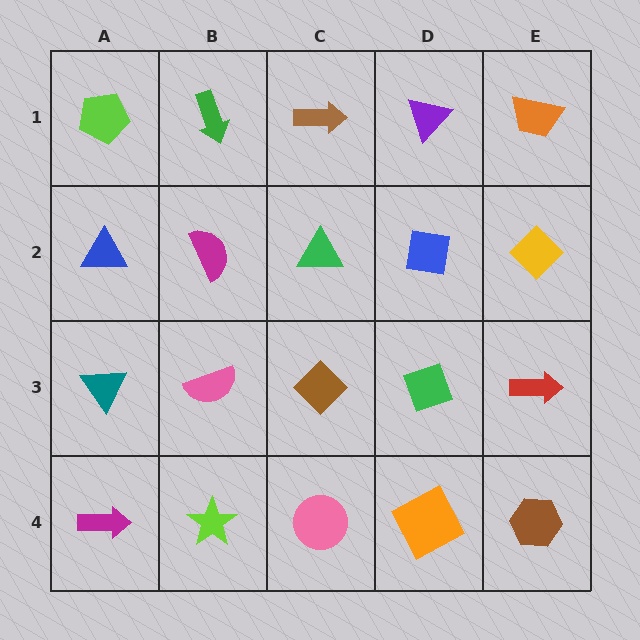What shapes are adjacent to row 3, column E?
A yellow diamond (row 2, column E), a brown hexagon (row 4, column E), a green diamond (row 3, column D).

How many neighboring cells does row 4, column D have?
3.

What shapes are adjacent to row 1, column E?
A yellow diamond (row 2, column E), a purple triangle (row 1, column D).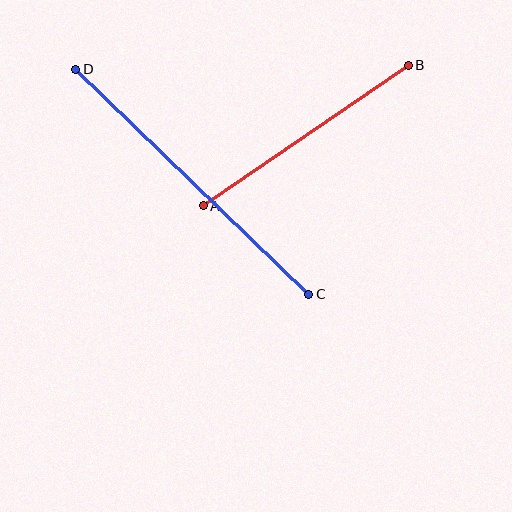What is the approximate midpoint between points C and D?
The midpoint is at approximately (192, 182) pixels.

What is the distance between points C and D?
The distance is approximately 324 pixels.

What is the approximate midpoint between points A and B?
The midpoint is at approximately (306, 135) pixels.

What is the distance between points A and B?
The distance is approximately 248 pixels.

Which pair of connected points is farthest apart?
Points C and D are farthest apart.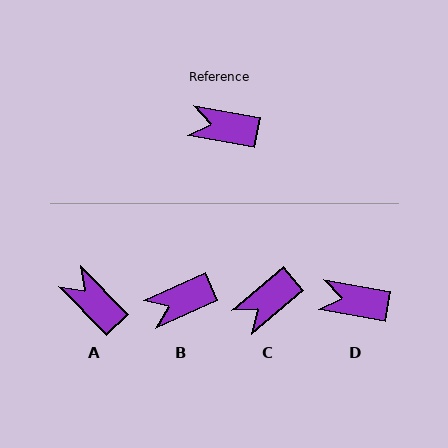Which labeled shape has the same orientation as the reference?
D.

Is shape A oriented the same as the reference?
No, it is off by about 36 degrees.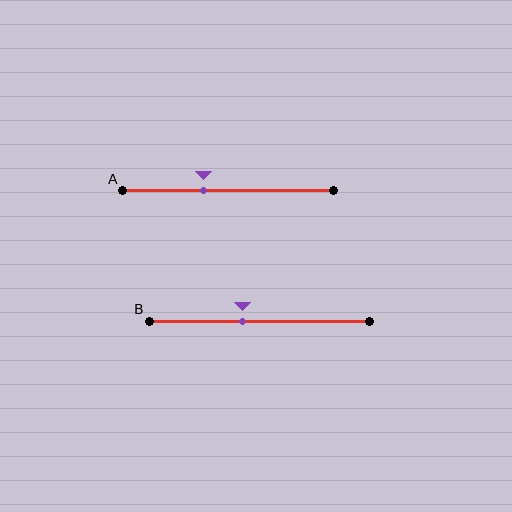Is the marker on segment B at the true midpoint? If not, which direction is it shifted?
No, the marker on segment B is shifted to the left by about 8% of the segment length.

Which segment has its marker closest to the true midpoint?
Segment B has its marker closest to the true midpoint.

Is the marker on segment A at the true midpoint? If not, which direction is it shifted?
No, the marker on segment A is shifted to the left by about 12% of the segment length.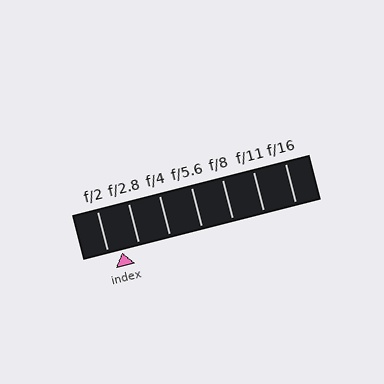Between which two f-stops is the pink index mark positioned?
The index mark is between f/2 and f/2.8.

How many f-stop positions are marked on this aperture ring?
There are 7 f-stop positions marked.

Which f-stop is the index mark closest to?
The index mark is closest to f/2.